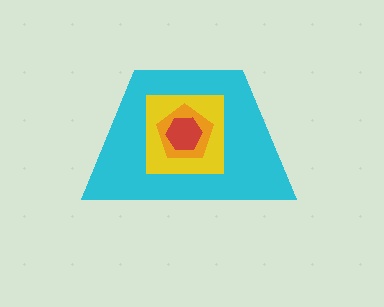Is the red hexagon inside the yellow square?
Yes.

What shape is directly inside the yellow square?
The orange pentagon.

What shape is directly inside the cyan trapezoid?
The yellow square.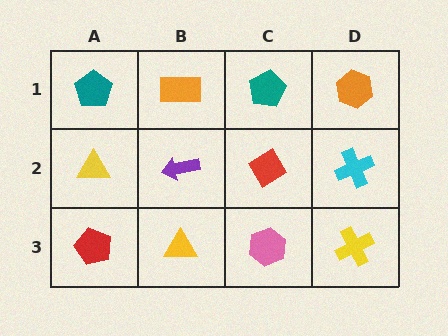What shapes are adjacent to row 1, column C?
A red diamond (row 2, column C), an orange rectangle (row 1, column B), an orange hexagon (row 1, column D).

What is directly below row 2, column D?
A yellow cross.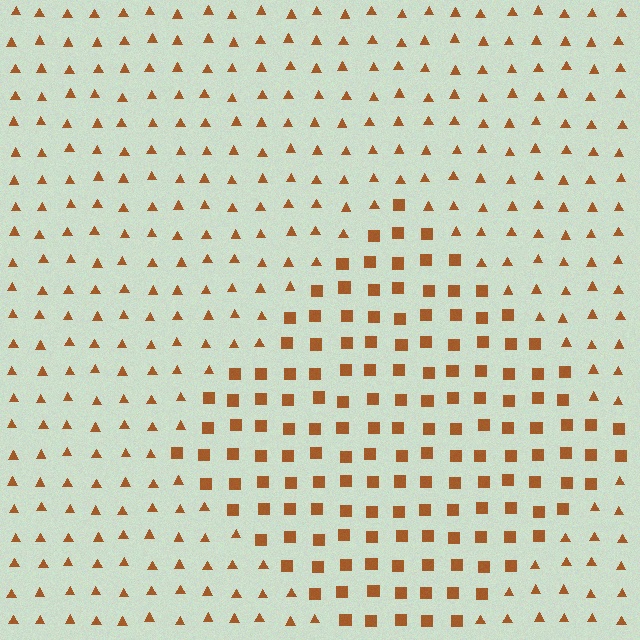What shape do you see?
I see a diamond.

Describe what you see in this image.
The image is filled with small brown elements arranged in a uniform grid. A diamond-shaped region contains squares, while the surrounding area contains triangles. The boundary is defined purely by the change in element shape.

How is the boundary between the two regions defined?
The boundary is defined by a change in element shape: squares inside vs. triangles outside. All elements share the same color and spacing.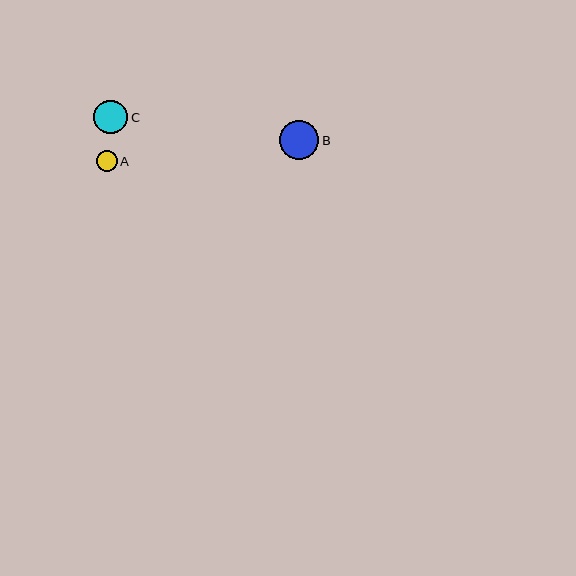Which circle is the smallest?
Circle A is the smallest with a size of approximately 21 pixels.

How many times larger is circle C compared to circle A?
Circle C is approximately 1.6 times the size of circle A.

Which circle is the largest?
Circle B is the largest with a size of approximately 39 pixels.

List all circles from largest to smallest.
From largest to smallest: B, C, A.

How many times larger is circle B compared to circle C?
Circle B is approximately 1.2 times the size of circle C.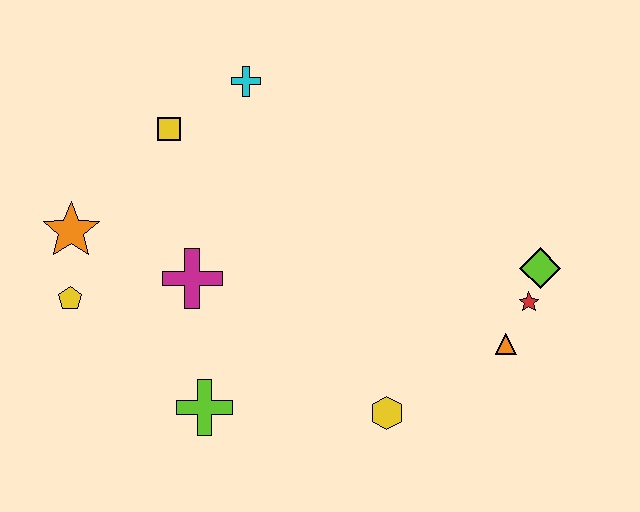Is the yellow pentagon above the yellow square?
No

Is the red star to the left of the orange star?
No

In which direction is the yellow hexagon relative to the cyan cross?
The yellow hexagon is below the cyan cross.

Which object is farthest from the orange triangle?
The orange star is farthest from the orange triangle.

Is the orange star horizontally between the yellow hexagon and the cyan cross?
No